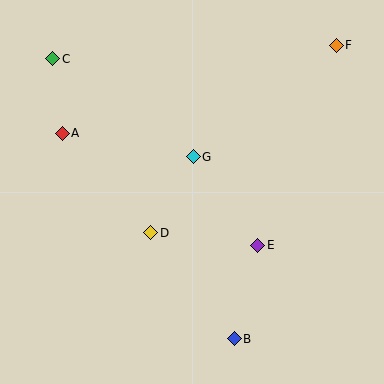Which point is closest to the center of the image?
Point G at (193, 157) is closest to the center.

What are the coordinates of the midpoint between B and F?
The midpoint between B and F is at (285, 192).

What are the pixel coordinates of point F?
Point F is at (336, 45).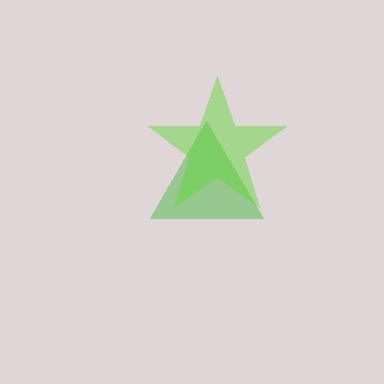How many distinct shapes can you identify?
There are 2 distinct shapes: a green triangle, a lime star.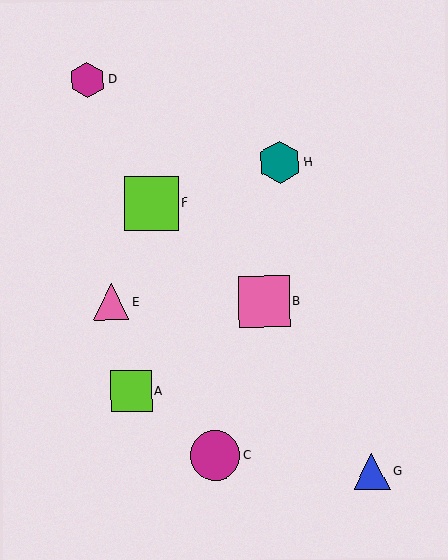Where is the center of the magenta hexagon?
The center of the magenta hexagon is at (87, 80).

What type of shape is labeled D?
Shape D is a magenta hexagon.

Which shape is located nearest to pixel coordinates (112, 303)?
The pink triangle (labeled E) at (111, 302) is nearest to that location.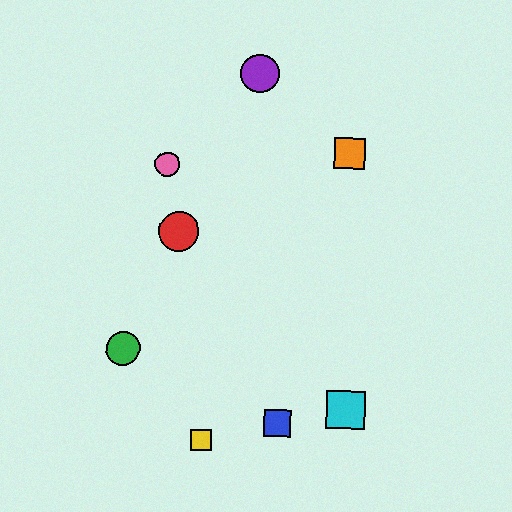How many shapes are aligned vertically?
2 shapes (the orange square, the cyan square) are aligned vertically.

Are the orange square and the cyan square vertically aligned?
Yes, both are at x≈350.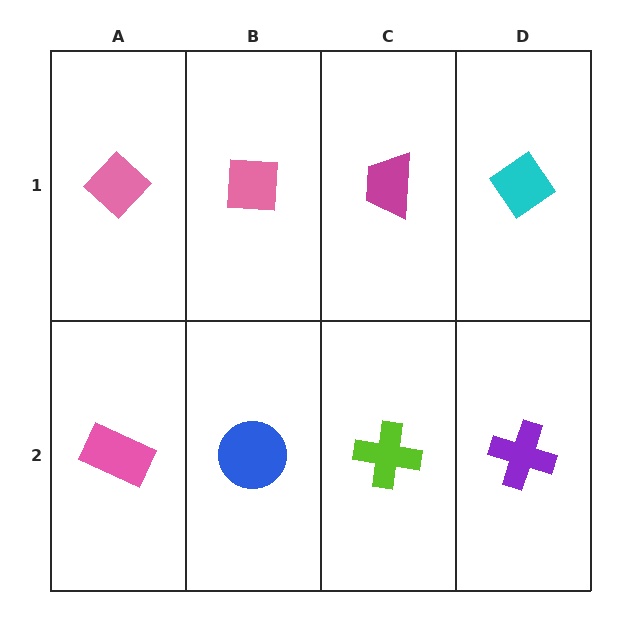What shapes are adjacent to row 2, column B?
A pink square (row 1, column B), a pink rectangle (row 2, column A), a lime cross (row 2, column C).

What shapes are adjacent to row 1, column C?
A lime cross (row 2, column C), a pink square (row 1, column B), a cyan diamond (row 1, column D).